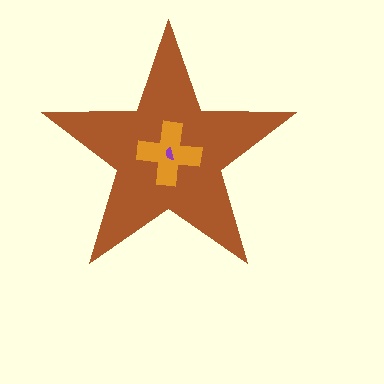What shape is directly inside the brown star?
The orange cross.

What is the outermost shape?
The brown star.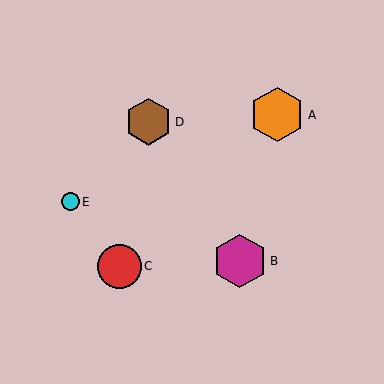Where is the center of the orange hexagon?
The center of the orange hexagon is at (277, 115).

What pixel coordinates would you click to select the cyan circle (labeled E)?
Click at (70, 202) to select the cyan circle E.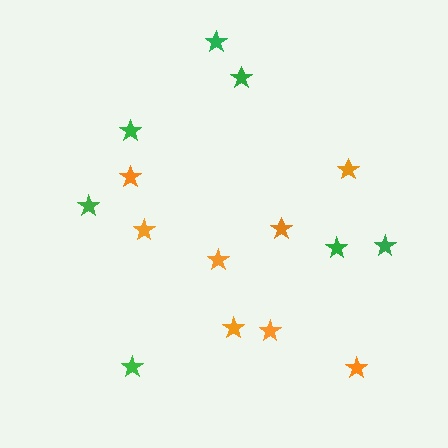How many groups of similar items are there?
There are 2 groups: one group of green stars (7) and one group of orange stars (8).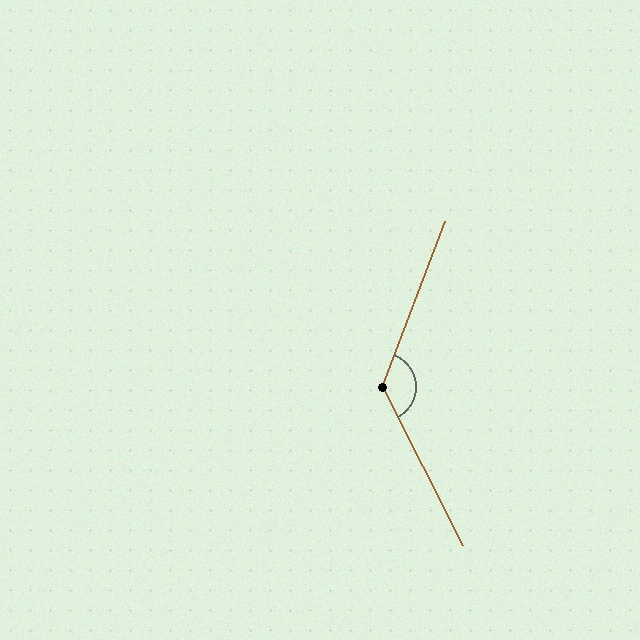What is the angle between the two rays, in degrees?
Approximately 133 degrees.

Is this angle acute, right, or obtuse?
It is obtuse.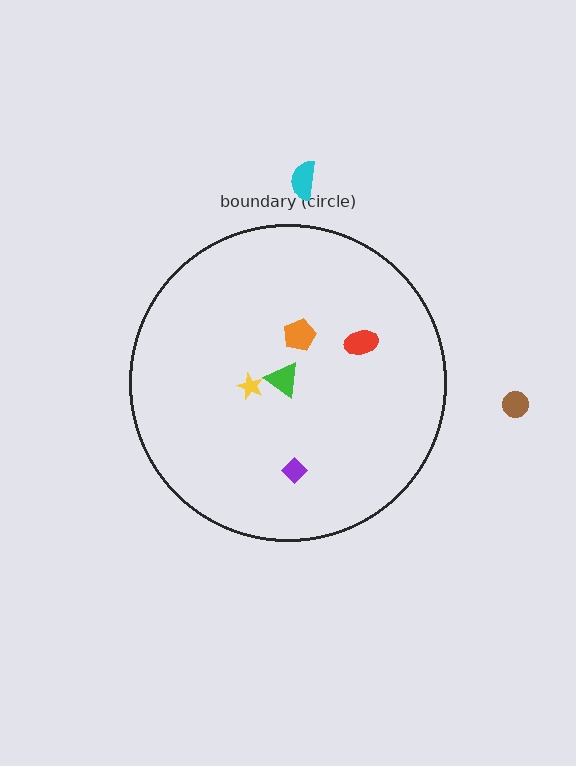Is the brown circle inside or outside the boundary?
Outside.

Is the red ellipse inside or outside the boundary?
Inside.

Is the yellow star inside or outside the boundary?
Inside.